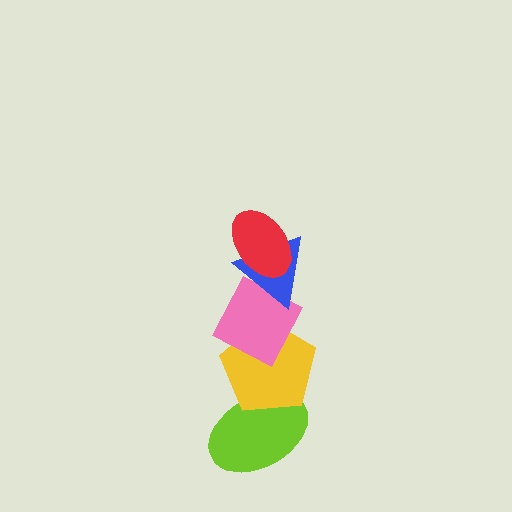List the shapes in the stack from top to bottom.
From top to bottom: the red ellipse, the blue triangle, the pink diamond, the yellow pentagon, the lime ellipse.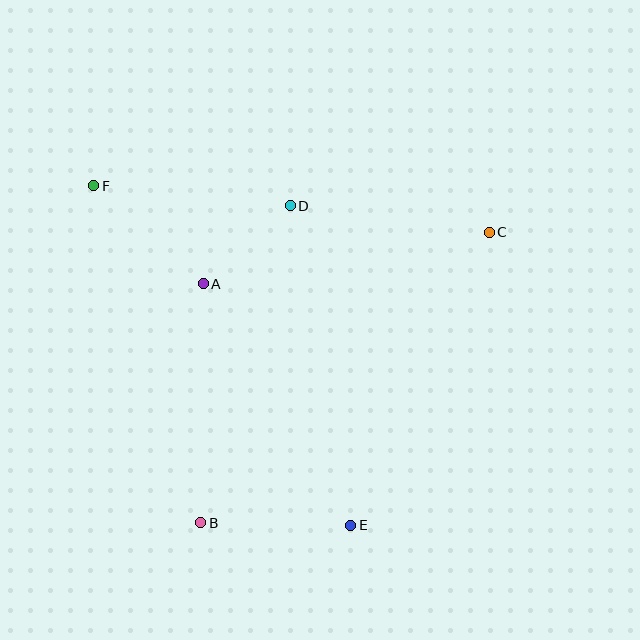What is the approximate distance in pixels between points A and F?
The distance between A and F is approximately 147 pixels.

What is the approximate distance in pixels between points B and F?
The distance between B and F is approximately 354 pixels.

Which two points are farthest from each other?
Points E and F are farthest from each other.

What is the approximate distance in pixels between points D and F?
The distance between D and F is approximately 197 pixels.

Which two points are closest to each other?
Points A and D are closest to each other.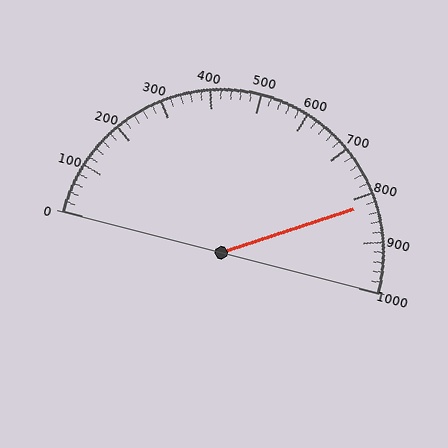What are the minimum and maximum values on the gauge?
The gauge ranges from 0 to 1000.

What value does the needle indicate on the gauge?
The needle indicates approximately 820.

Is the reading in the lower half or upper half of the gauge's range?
The reading is in the upper half of the range (0 to 1000).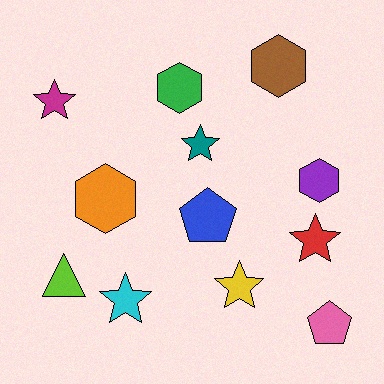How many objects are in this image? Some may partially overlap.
There are 12 objects.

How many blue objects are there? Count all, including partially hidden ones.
There is 1 blue object.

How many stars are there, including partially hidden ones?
There are 5 stars.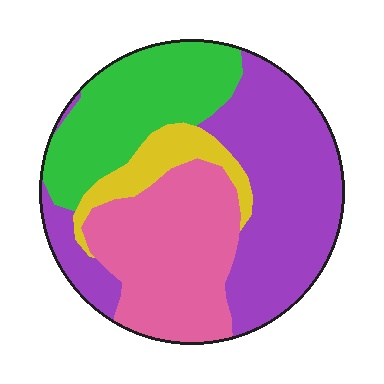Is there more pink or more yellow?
Pink.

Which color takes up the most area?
Purple, at roughly 40%.